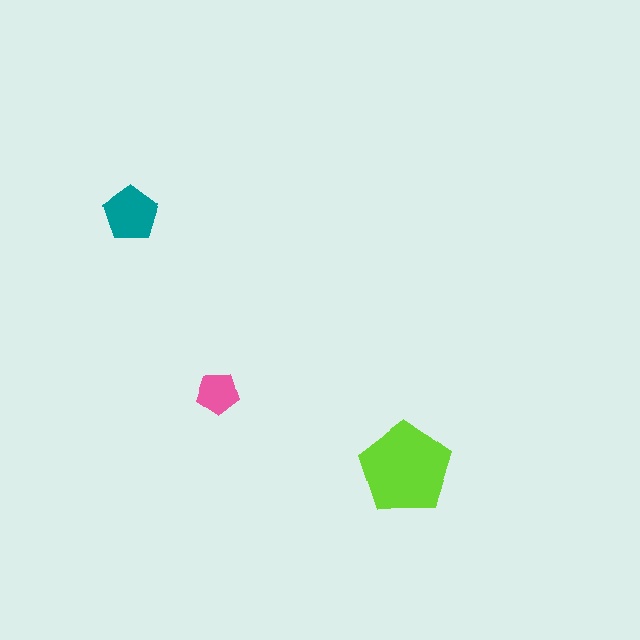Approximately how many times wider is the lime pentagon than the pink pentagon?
About 2 times wider.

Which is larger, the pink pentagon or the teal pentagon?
The teal one.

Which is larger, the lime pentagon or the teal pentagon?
The lime one.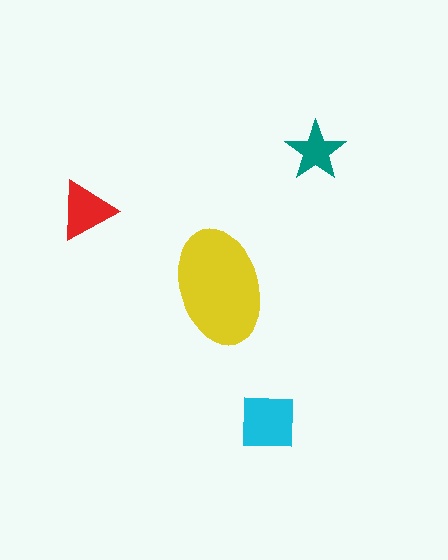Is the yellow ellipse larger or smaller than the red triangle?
Larger.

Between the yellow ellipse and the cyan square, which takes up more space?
The yellow ellipse.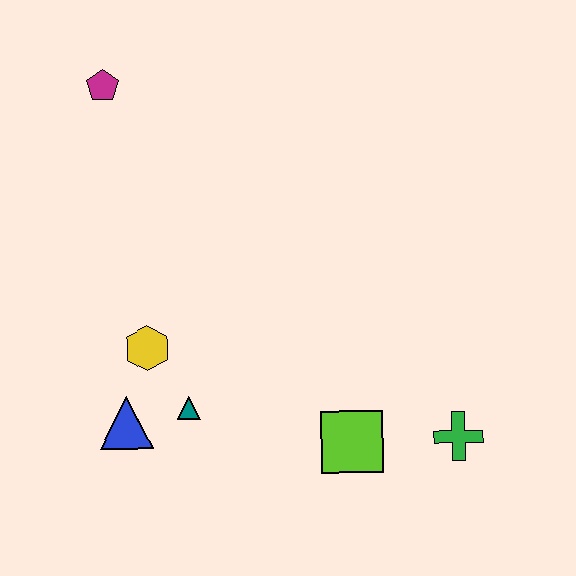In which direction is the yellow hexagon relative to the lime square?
The yellow hexagon is to the left of the lime square.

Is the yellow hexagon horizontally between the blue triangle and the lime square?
Yes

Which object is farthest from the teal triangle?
The magenta pentagon is farthest from the teal triangle.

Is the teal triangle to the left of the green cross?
Yes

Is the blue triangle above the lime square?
Yes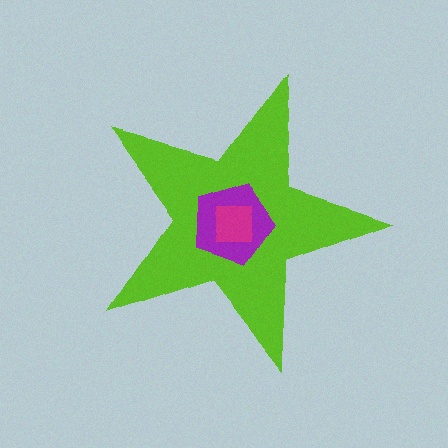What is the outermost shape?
The lime star.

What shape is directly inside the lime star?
The purple pentagon.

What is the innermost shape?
The magenta square.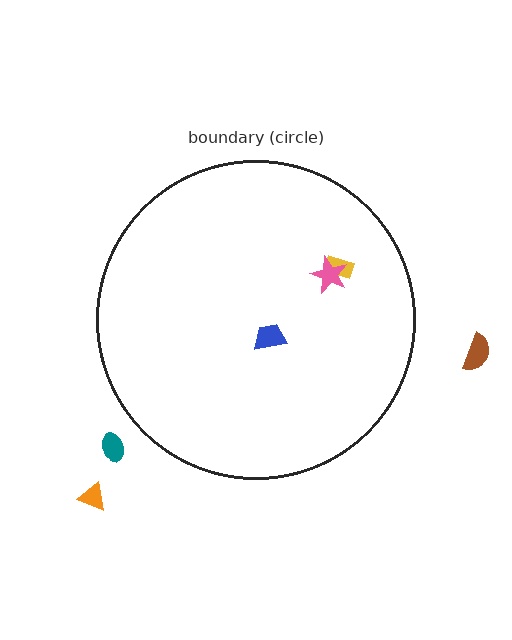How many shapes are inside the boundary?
3 inside, 3 outside.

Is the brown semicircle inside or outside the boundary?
Outside.